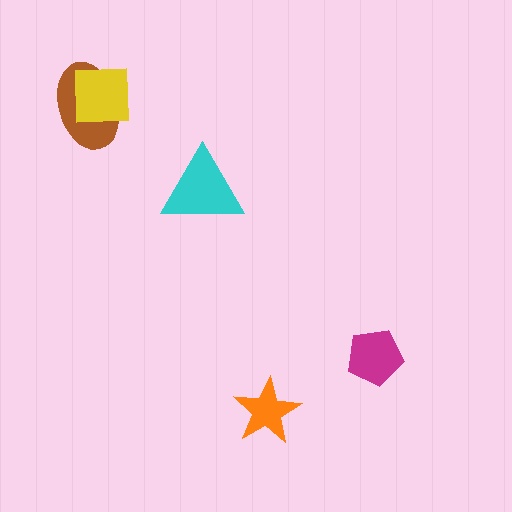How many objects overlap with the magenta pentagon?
0 objects overlap with the magenta pentagon.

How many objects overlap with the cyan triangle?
0 objects overlap with the cyan triangle.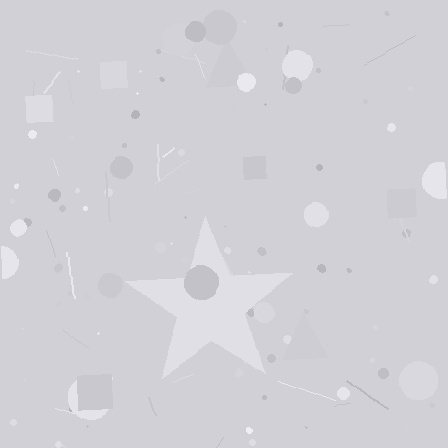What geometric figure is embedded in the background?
A star is embedded in the background.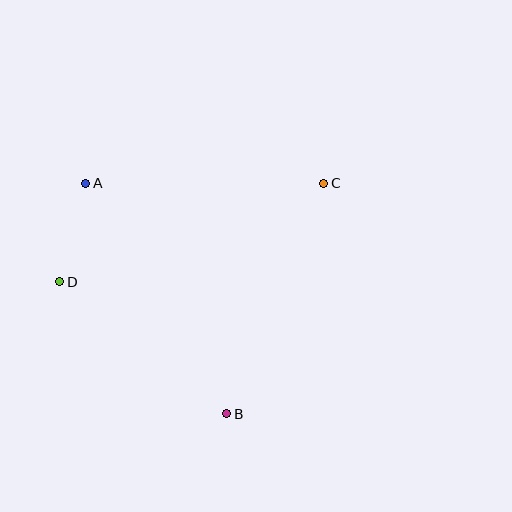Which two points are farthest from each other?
Points C and D are farthest from each other.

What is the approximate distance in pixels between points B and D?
The distance between B and D is approximately 213 pixels.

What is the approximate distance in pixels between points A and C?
The distance between A and C is approximately 238 pixels.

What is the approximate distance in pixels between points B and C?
The distance between B and C is approximately 251 pixels.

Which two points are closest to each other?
Points A and D are closest to each other.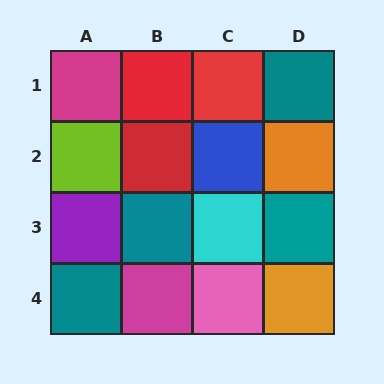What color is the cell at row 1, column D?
Teal.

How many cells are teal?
4 cells are teal.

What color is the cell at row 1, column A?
Magenta.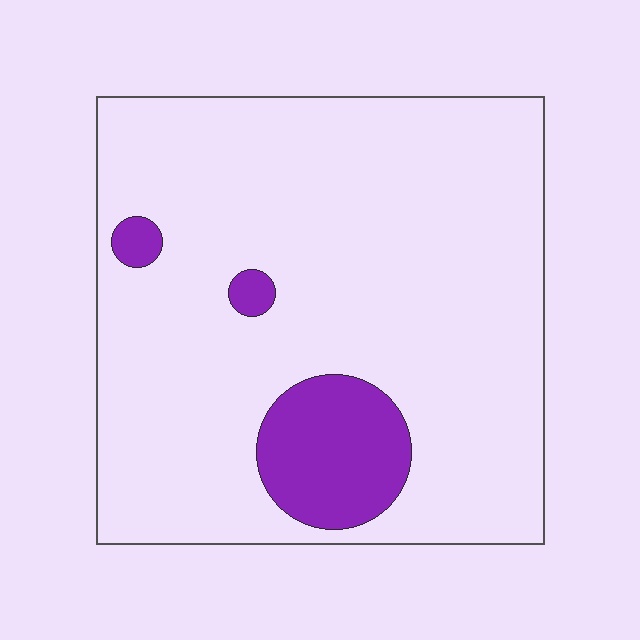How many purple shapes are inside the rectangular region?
3.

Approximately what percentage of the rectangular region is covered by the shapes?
Approximately 10%.